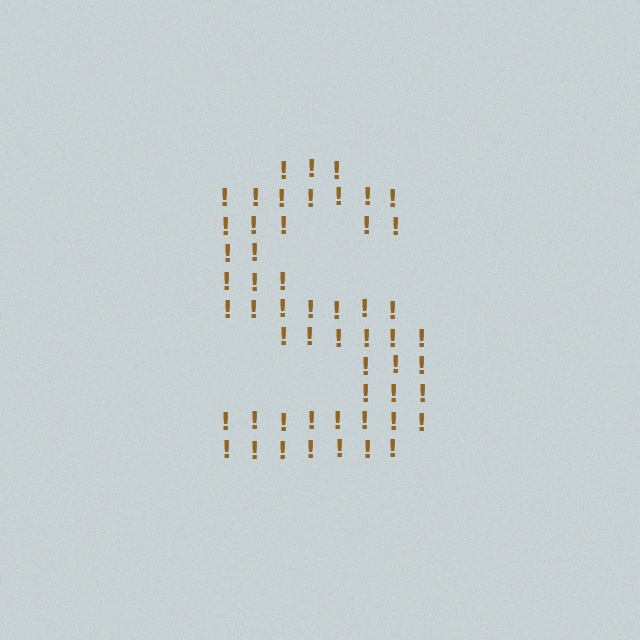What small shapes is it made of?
It is made of small exclamation marks.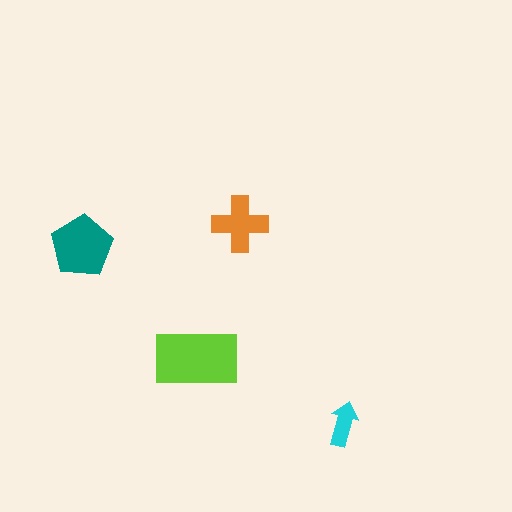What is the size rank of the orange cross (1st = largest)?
3rd.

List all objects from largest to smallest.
The lime rectangle, the teal pentagon, the orange cross, the cyan arrow.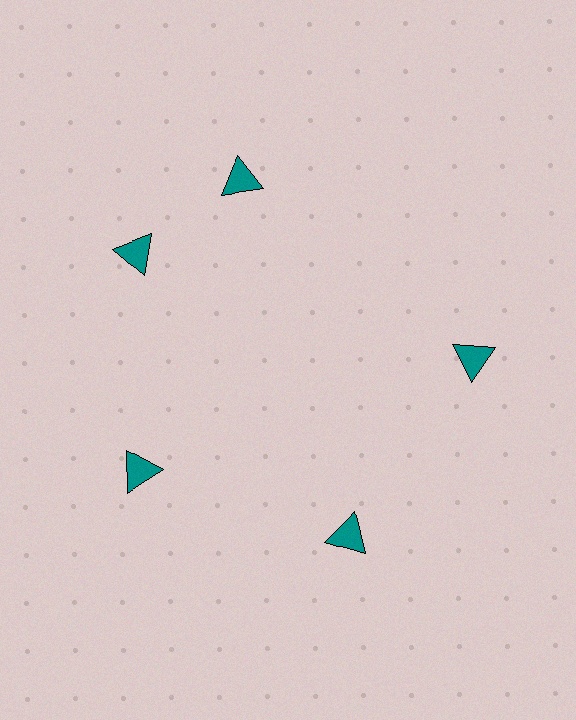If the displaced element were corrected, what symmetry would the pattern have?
It would have 5-fold rotational symmetry — the pattern would map onto itself every 72 degrees.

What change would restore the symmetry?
The symmetry would be restored by rotating it back into even spacing with its neighbors so that all 5 triangles sit at equal angles and equal distance from the center.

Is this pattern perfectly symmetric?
No. The 5 teal triangles are arranged in a ring, but one element near the 1 o'clock position is rotated out of alignment along the ring, breaking the 5-fold rotational symmetry.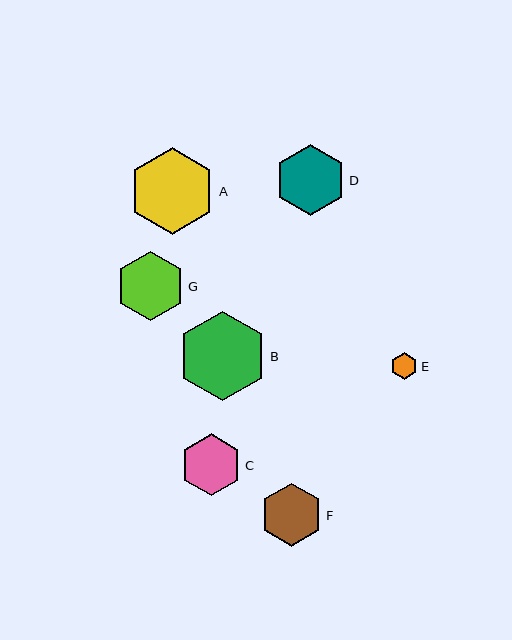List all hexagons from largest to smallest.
From largest to smallest: B, A, D, G, F, C, E.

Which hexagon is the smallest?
Hexagon E is the smallest with a size of approximately 27 pixels.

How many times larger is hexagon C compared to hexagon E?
Hexagon C is approximately 2.3 times the size of hexagon E.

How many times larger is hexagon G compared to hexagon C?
Hexagon G is approximately 1.1 times the size of hexagon C.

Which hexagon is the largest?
Hexagon B is the largest with a size of approximately 90 pixels.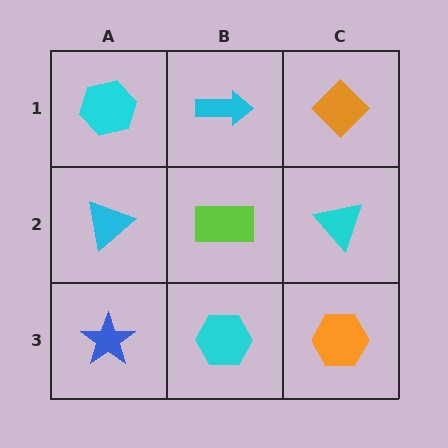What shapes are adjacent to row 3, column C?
A cyan triangle (row 2, column C), a cyan hexagon (row 3, column B).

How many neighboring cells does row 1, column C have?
2.